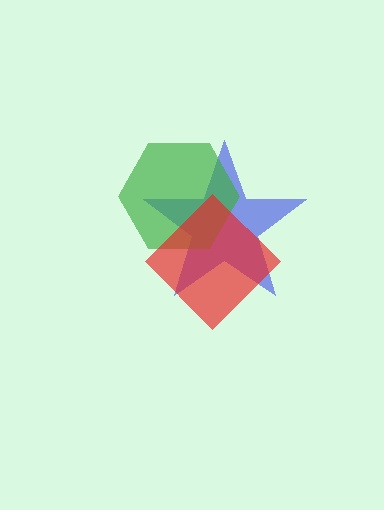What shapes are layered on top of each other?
The layered shapes are: a blue star, a green hexagon, a red diamond.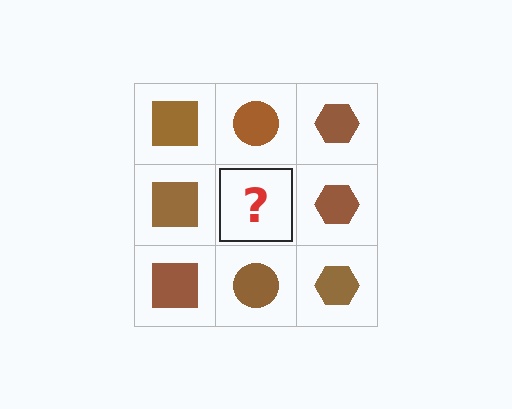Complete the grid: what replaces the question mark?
The question mark should be replaced with a brown circle.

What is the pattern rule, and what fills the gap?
The rule is that each column has a consistent shape. The gap should be filled with a brown circle.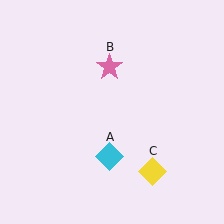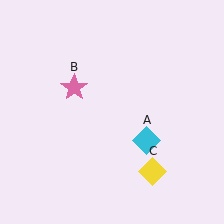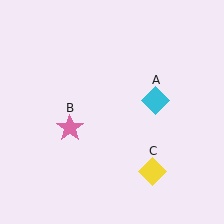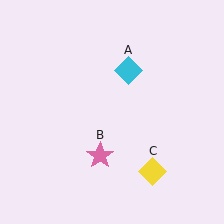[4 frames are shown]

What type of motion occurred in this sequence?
The cyan diamond (object A), pink star (object B) rotated counterclockwise around the center of the scene.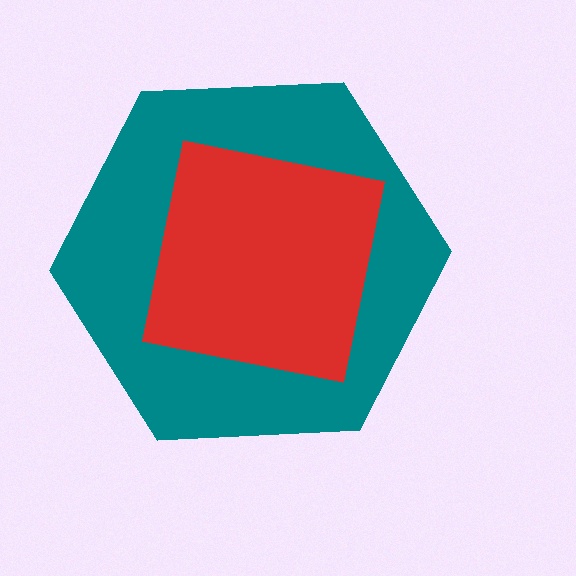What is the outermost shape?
The teal hexagon.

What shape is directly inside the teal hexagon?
The red square.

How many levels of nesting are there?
2.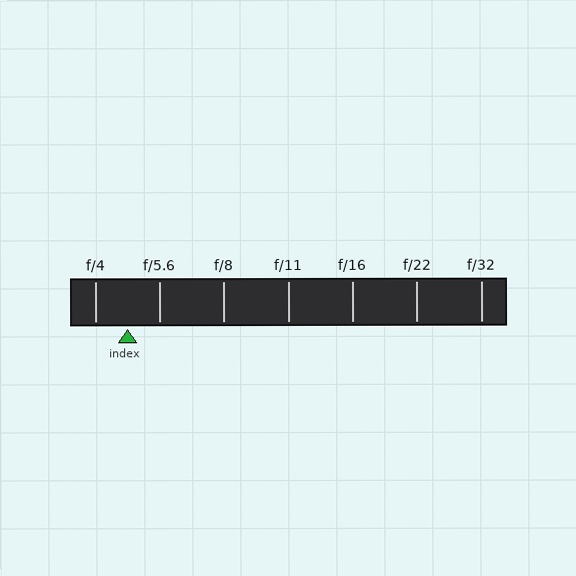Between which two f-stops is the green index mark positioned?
The index mark is between f/4 and f/5.6.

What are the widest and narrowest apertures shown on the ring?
The widest aperture shown is f/4 and the narrowest is f/32.